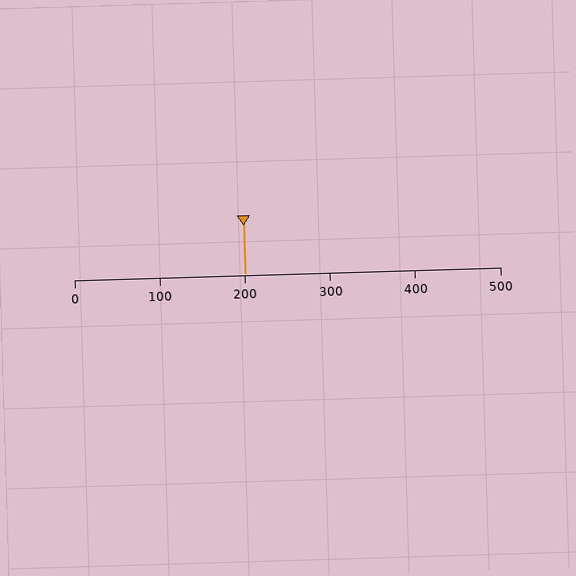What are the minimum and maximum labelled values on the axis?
The axis runs from 0 to 500.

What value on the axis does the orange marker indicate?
The marker indicates approximately 200.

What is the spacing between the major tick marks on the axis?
The major ticks are spaced 100 apart.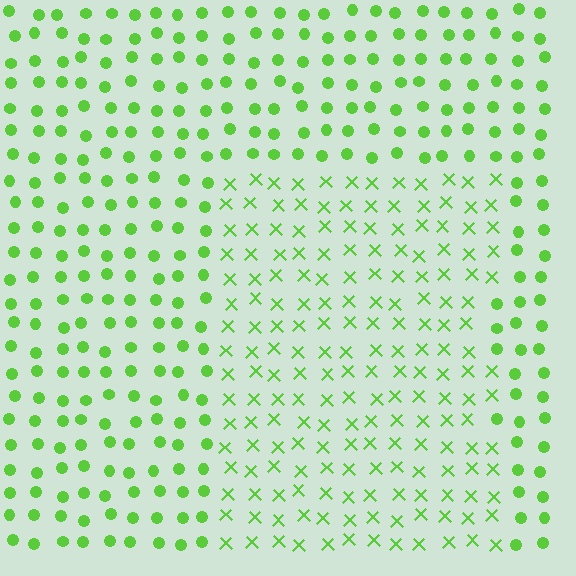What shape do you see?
I see a rectangle.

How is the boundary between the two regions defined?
The boundary is defined by a change in element shape: X marks inside vs. circles outside. All elements share the same color and spacing.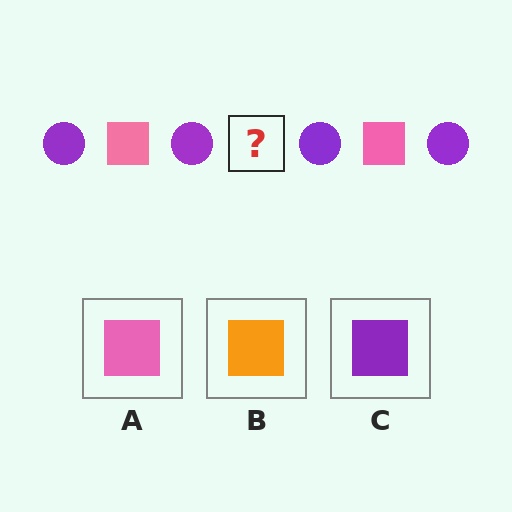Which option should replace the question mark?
Option A.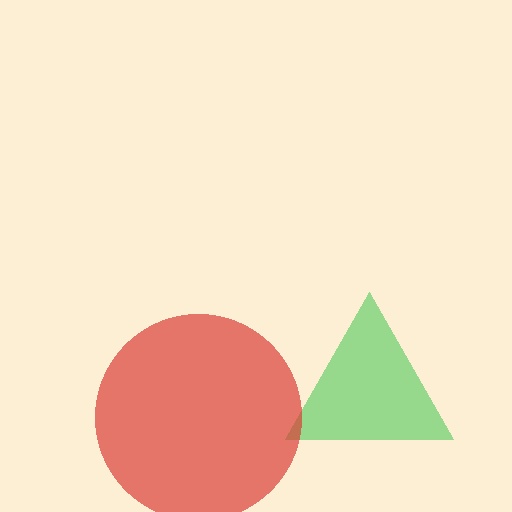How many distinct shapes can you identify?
There are 2 distinct shapes: a green triangle, a red circle.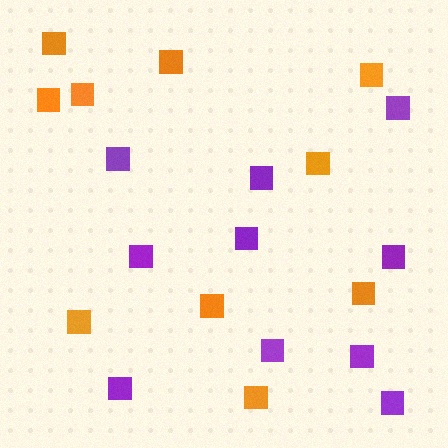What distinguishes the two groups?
There are 2 groups: one group of purple squares (10) and one group of orange squares (10).